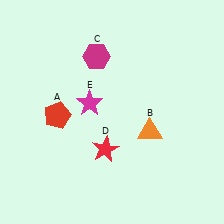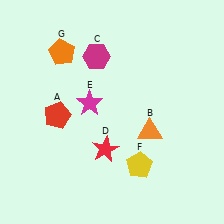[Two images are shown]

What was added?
A yellow pentagon (F), an orange pentagon (G) were added in Image 2.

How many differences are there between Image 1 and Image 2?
There are 2 differences between the two images.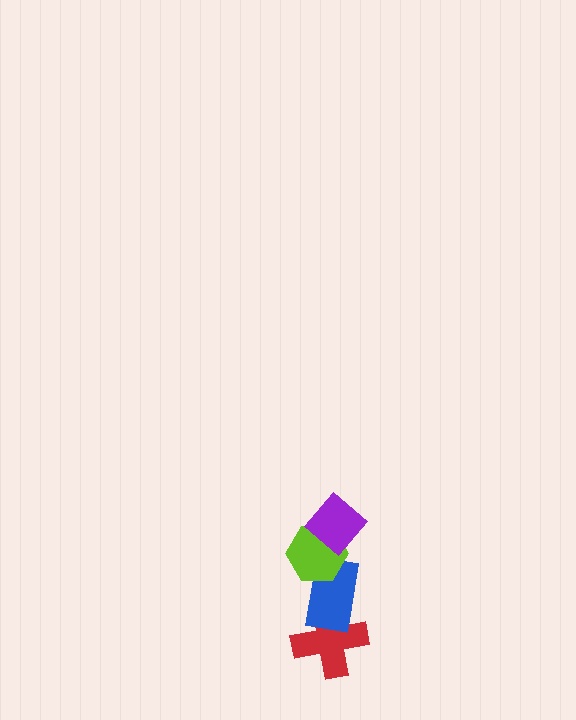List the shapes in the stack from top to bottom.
From top to bottom: the purple diamond, the lime hexagon, the blue rectangle, the red cross.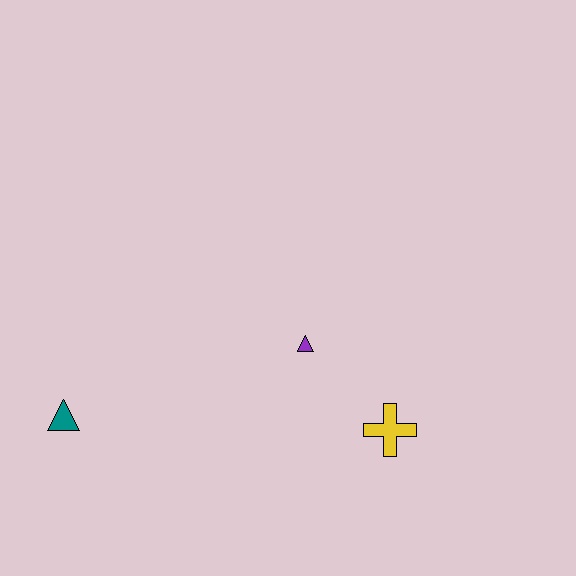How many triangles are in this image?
There are 2 triangles.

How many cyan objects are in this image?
There are no cyan objects.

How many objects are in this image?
There are 3 objects.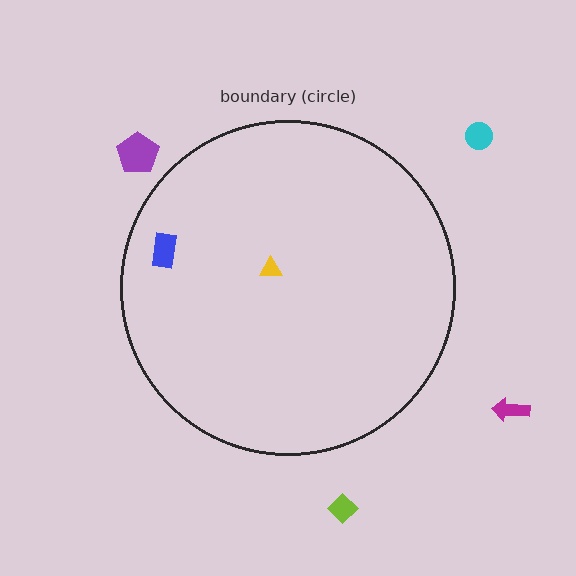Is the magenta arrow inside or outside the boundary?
Outside.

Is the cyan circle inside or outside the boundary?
Outside.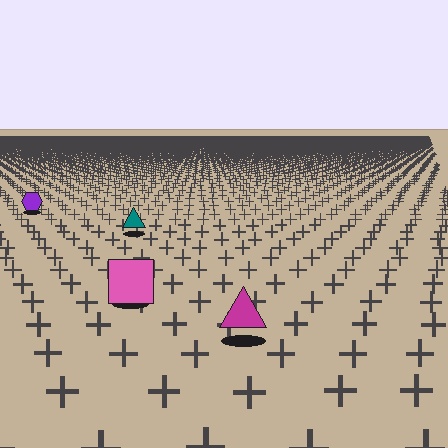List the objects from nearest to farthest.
From nearest to farthest: the magenta triangle, the pink square, the teal triangle, the purple hexagon.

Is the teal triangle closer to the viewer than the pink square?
No. The pink square is closer — you can tell from the texture gradient: the ground texture is coarser near it.